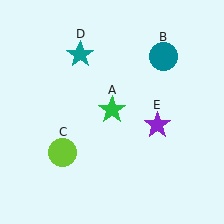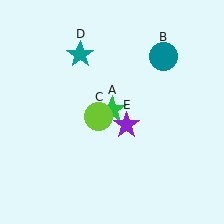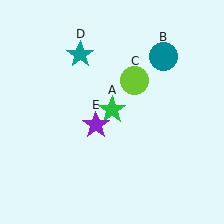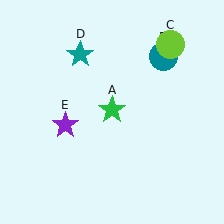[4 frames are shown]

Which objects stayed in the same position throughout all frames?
Green star (object A) and teal circle (object B) and teal star (object D) remained stationary.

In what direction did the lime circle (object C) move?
The lime circle (object C) moved up and to the right.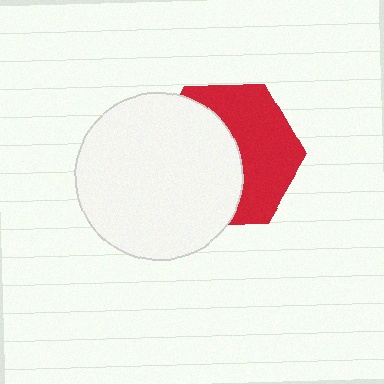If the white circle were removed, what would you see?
You would see the complete red hexagon.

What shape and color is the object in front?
The object in front is a white circle.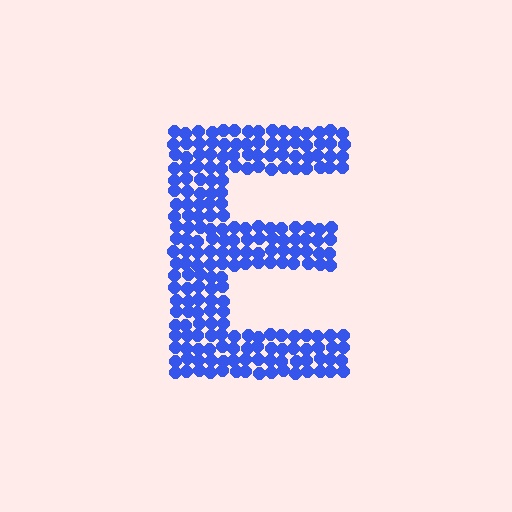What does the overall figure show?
The overall figure shows the letter E.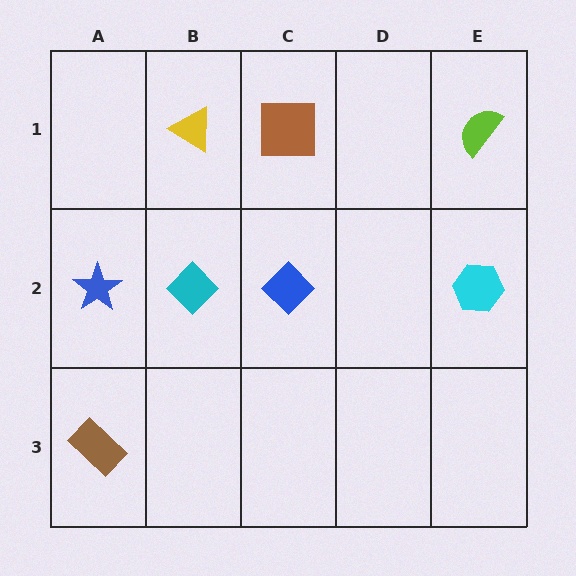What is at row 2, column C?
A blue diamond.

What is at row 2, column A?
A blue star.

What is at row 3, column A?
A brown rectangle.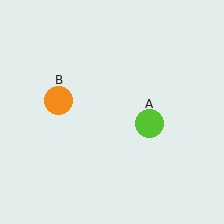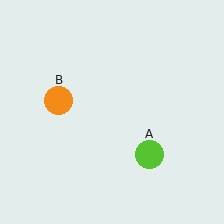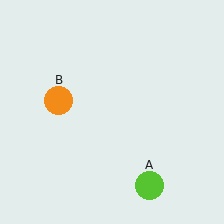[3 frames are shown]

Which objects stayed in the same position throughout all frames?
Orange circle (object B) remained stationary.